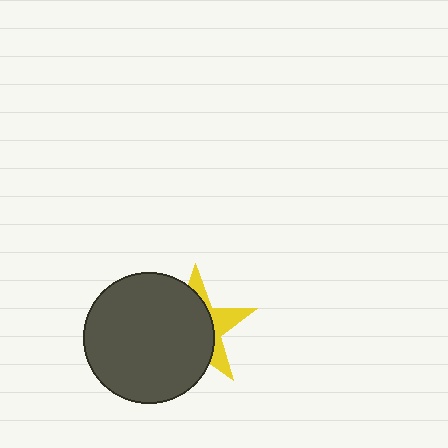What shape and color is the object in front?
The object in front is a dark gray circle.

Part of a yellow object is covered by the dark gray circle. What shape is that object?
It is a star.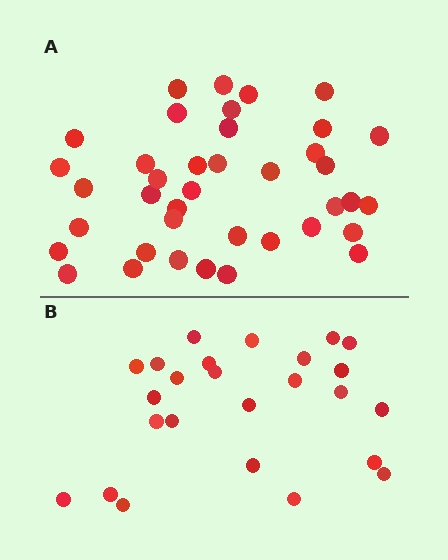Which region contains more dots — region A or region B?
Region A (the top region) has more dots.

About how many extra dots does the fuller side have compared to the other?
Region A has approximately 15 more dots than region B.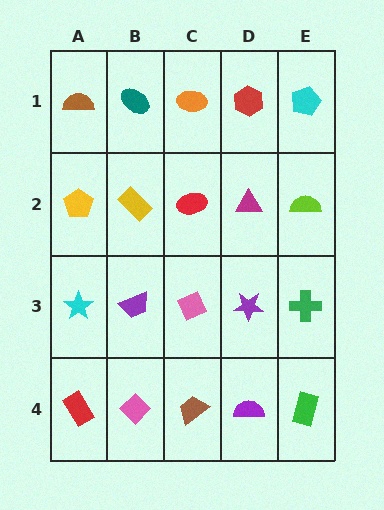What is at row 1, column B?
A teal ellipse.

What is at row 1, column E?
A cyan pentagon.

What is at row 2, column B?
A yellow rectangle.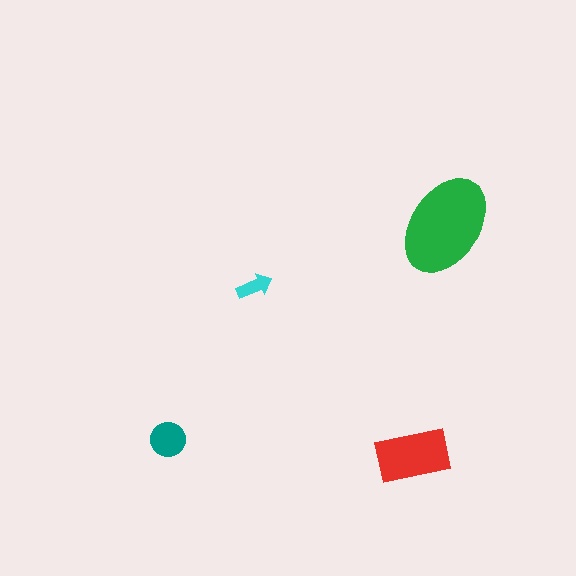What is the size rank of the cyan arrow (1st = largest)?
4th.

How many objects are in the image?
There are 4 objects in the image.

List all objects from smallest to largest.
The cyan arrow, the teal circle, the red rectangle, the green ellipse.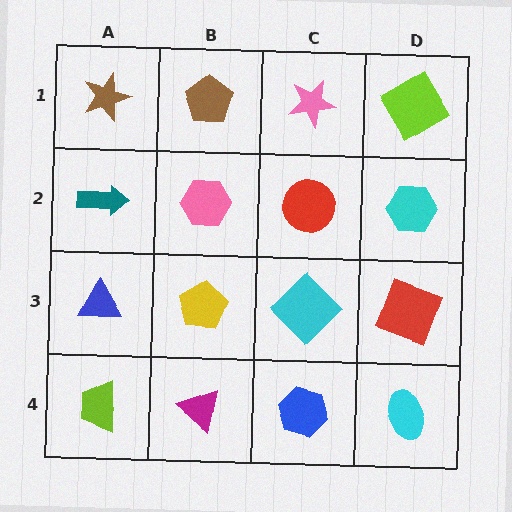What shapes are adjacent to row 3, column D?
A cyan hexagon (row 2, column D), a cyan ellipse (row 4, column D), a cyan diamond (row 3, column C).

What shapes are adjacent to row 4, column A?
A blue triangle (row 3, column A), a magenta triangle (row 4, column B).